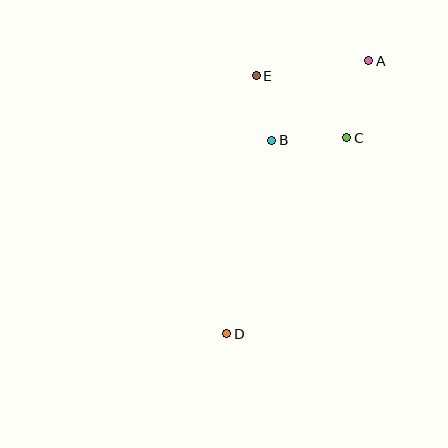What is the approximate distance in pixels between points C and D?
The distance between C and D is approximately 230 pixels.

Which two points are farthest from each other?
Points A and D are farthest from each other.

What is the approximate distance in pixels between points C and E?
The distance between C and E is approximately 109 pixels.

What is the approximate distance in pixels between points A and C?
The distance between A and C is approximately 80 pixels.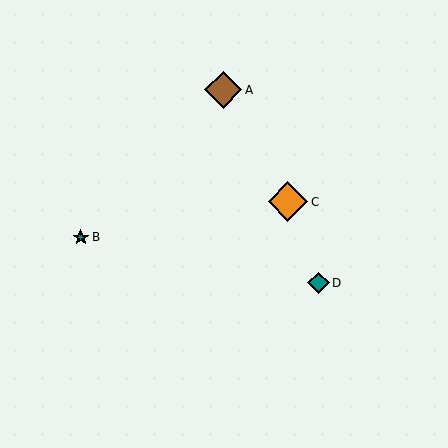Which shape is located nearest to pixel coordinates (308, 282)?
The teal diamond (labeled D) at (318, 283) is nearest to that location.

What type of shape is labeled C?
Shape C is an orange diamond.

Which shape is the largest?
The orange diamond (labeled C) is the largest.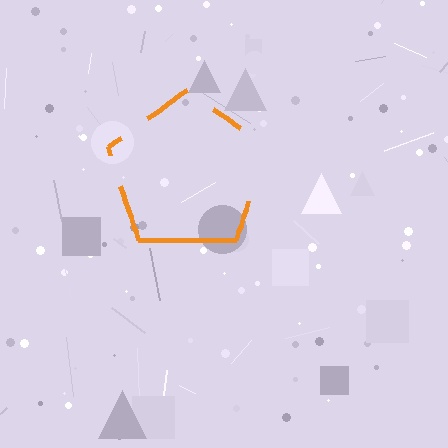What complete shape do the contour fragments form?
The contour fragments form a pentagon.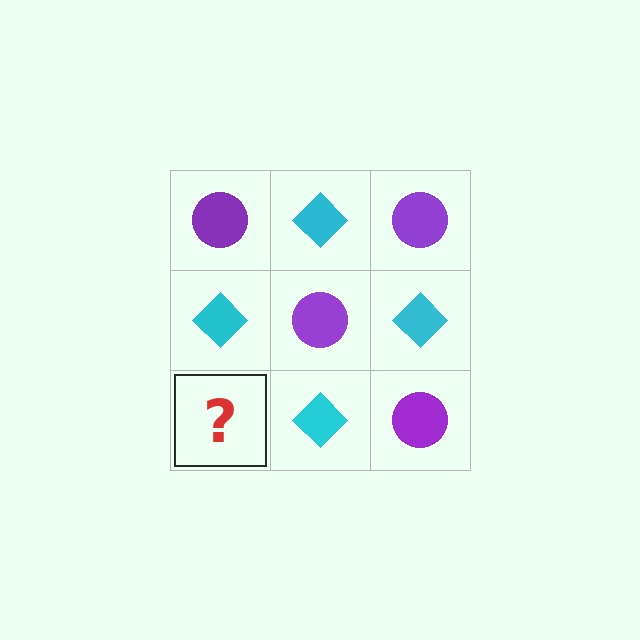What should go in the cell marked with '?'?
The missing cell should contain a purple circle.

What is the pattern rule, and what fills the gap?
The rule is that it alternates purple circle and cyan diamond in a checkerboard pattern. The gap should be filled with a purple circle.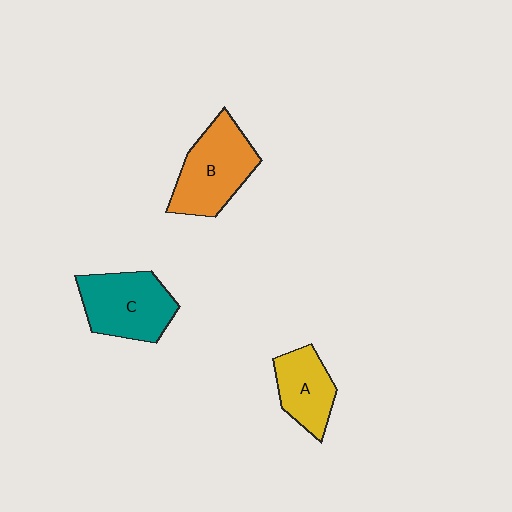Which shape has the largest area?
Shape B (orange).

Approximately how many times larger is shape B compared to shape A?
Approximately 1.5 times.